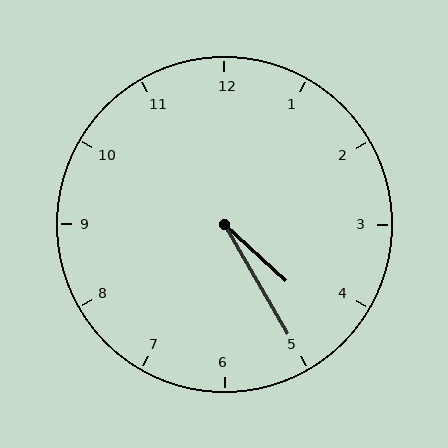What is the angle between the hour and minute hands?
Approximately 18 degrees.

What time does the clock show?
4:25.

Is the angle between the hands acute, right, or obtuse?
It is acute.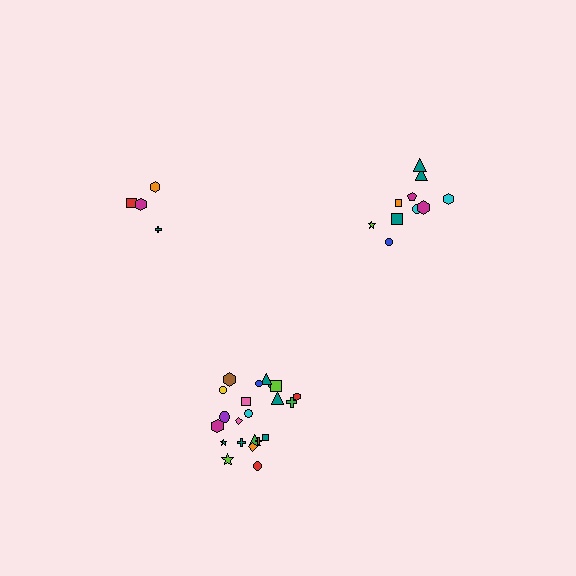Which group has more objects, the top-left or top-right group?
The top-right group.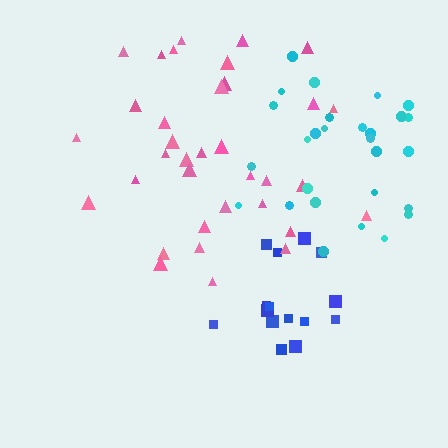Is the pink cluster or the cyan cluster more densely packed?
Pink.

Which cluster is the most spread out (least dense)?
Cyan.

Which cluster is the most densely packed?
Blue.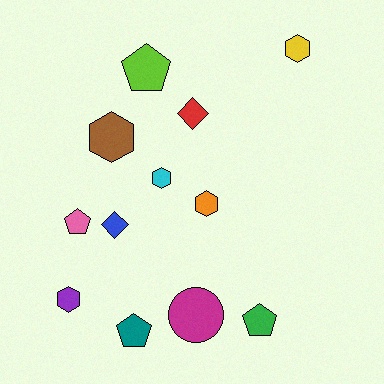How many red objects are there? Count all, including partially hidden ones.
There is 1 red object.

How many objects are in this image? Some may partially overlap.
There are 12 objects.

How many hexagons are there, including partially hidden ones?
There are 5 hexagons.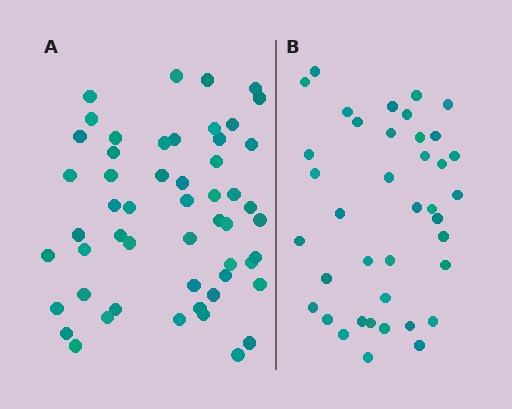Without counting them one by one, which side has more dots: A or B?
Region A (the left region) has more dots.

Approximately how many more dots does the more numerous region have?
Region A has approximately 15 more dots than region B.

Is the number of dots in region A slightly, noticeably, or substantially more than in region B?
Region A has noticeably more, but not dramatically so. The ratio is roughly 1.4 to 1.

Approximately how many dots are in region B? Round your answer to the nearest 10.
About 40 dots. (The exact count is 39, which rounds to 40.)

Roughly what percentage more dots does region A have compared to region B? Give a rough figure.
About 35% more.